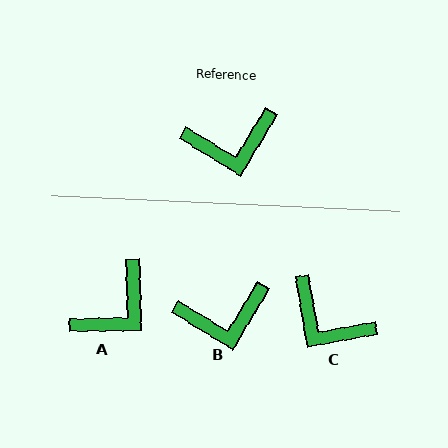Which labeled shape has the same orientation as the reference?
B.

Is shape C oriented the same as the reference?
No, it is off by about 49 degrees.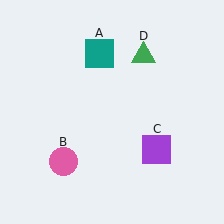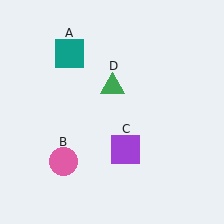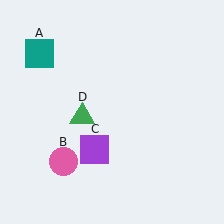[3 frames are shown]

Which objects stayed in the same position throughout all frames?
Pink circle (object B) remained stationary.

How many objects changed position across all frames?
3 objects changed position: teal square (object A), purple square (object C), green triangle (object D).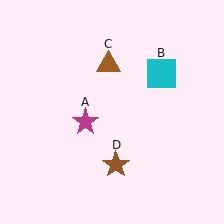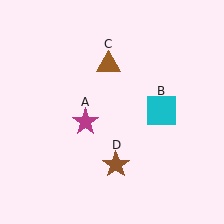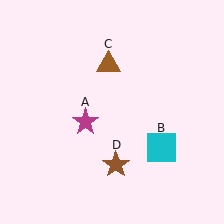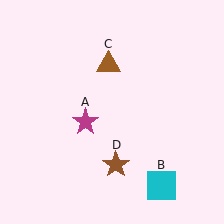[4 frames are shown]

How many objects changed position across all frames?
1 object changed position: cyan square (object B).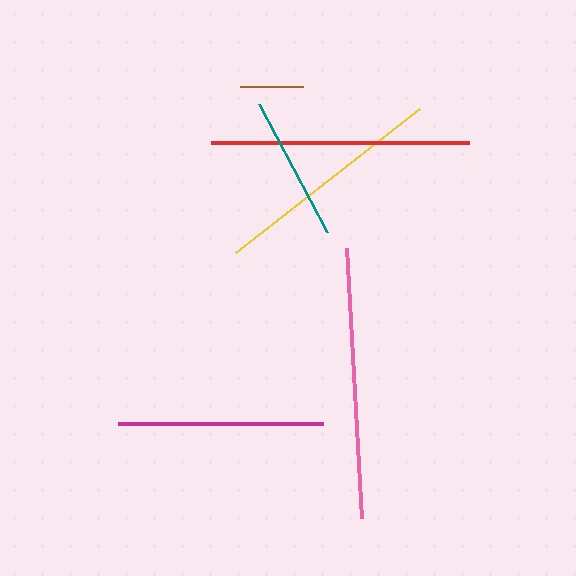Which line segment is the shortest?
The brown line is the shortest at approximately 63 pixels.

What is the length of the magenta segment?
The magenta segment is approximately 205 pixels long.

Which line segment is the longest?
The pink line is the longest at approximately 271 pixels.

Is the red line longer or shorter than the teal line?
The red line is longer than the teal line.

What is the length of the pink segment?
The pink segment is approximately 271 pixels long.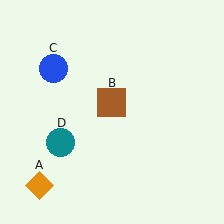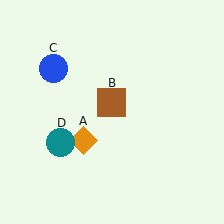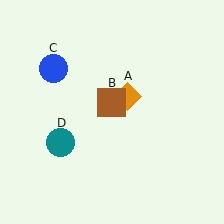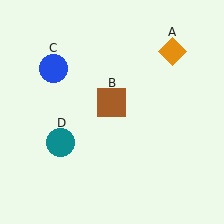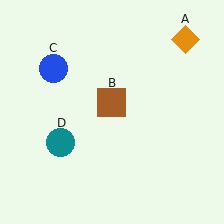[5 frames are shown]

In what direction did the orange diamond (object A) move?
The orange diamond (object A) moved up and to the right.